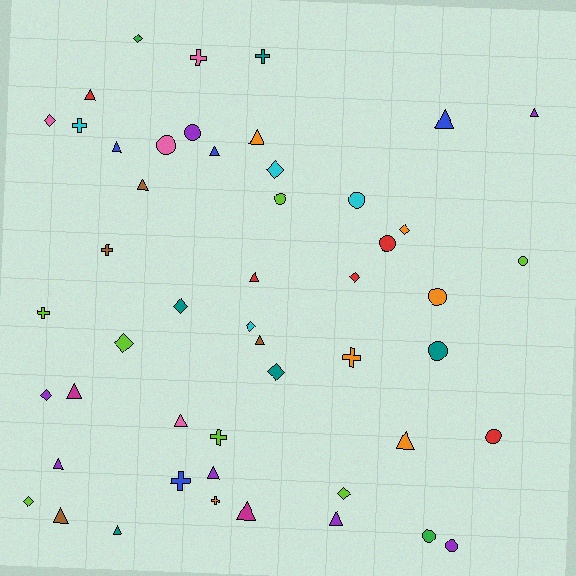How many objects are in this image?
There are 50 objects.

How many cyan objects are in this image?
There are 4 cyan objects.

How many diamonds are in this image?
There are 12 diamonds.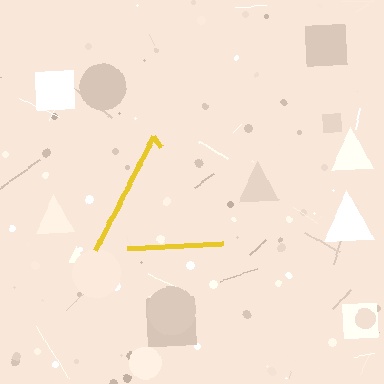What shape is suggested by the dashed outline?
The dashed outline suggests a triangle.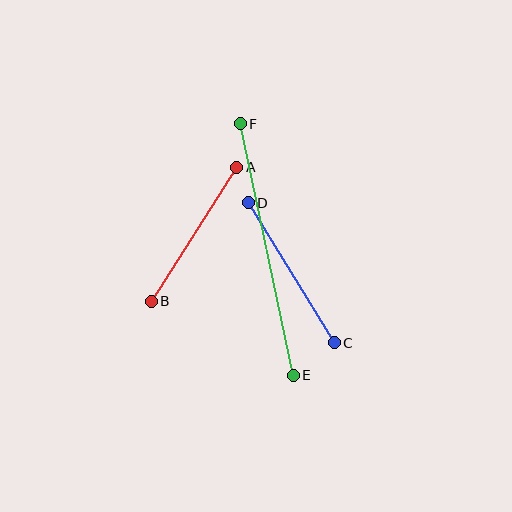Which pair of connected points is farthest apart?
Points E and F are farthest apart.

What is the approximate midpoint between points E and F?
The midpoint is at approximately (267, 249) pixels.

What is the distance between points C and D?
The distance is approximately 165 pixels.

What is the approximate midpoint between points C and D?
The midpoint is at approximately (291, 273) pixels.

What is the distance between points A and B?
The distance is approximately 159 pixels.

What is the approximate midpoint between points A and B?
The midpoint is at approximately (194, 234) pixels.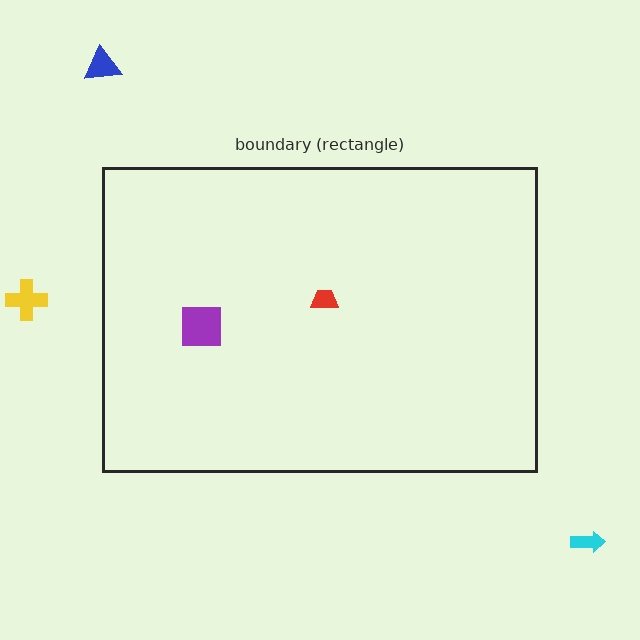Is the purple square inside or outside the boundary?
Inside.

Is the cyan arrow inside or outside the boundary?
Outside.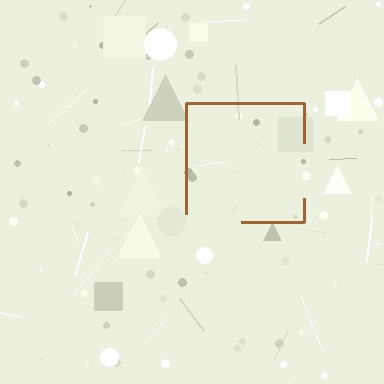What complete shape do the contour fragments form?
The contour fragments form a square.